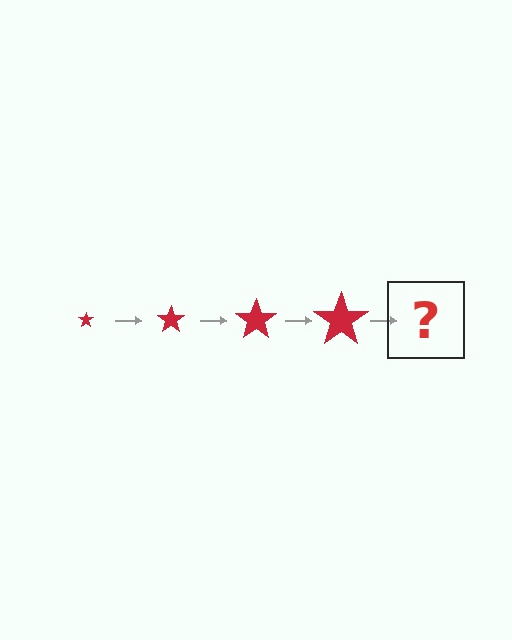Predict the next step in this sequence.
The next step is a red star, larger than the previous one.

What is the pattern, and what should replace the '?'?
The pattern is that the star gets progressively larger each step. The '?' should be a red star, larger than the previous one.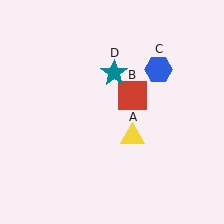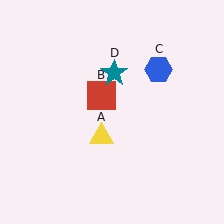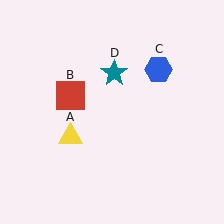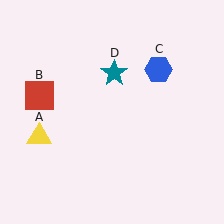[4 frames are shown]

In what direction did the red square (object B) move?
The red square (object B) moved left.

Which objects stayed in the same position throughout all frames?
Blue hexagon (object C) and teal star (object D) remained stationary.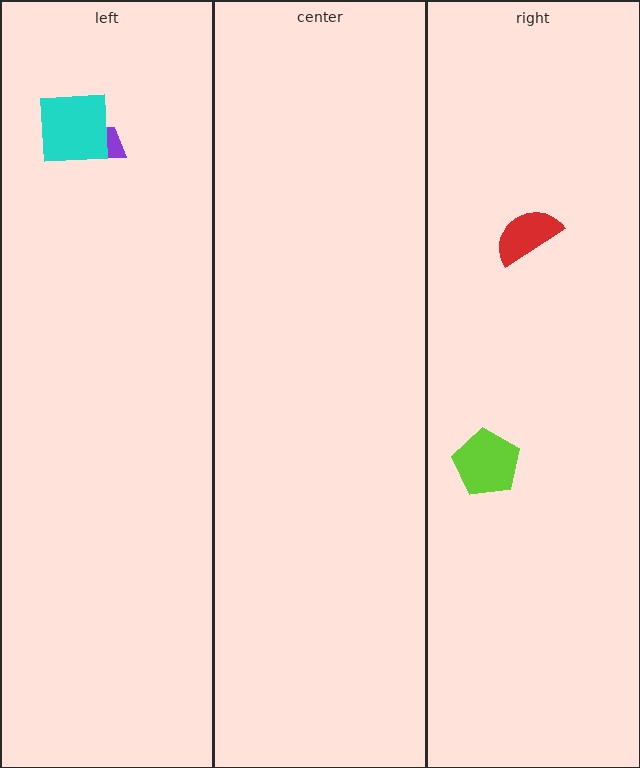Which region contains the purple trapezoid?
The left region.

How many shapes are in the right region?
2.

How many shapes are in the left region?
2.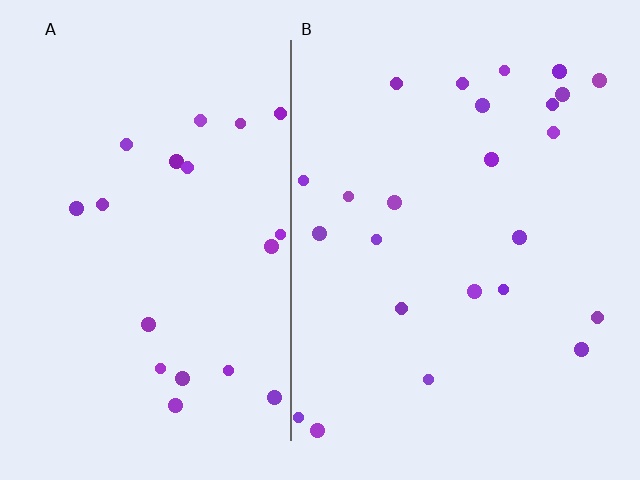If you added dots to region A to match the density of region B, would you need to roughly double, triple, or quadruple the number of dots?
Approximately double.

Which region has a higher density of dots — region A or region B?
B (the right).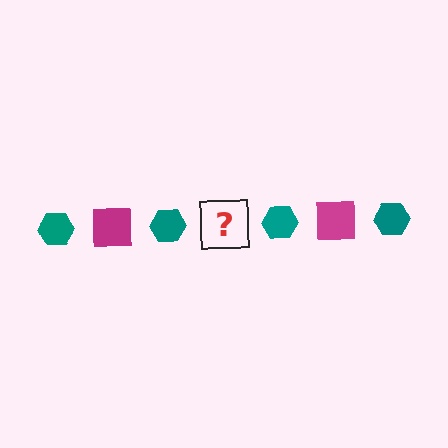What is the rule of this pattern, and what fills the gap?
The rule is that the pattern alternates between teal hexagon and magenta square. The gap should be filled with a magenta square.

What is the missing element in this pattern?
The missing element is a magenta square.